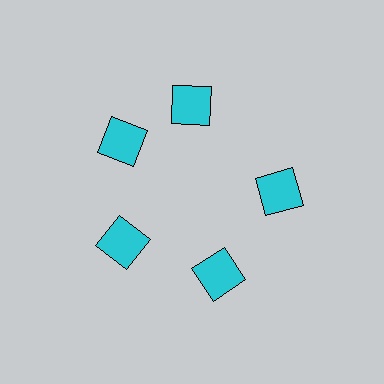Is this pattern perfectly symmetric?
No. The 5 cyan squares are arranged in a ring, but one element near the 1 o'clock position is rotated out of alignment along the ring, breaking the 5-fold rotational symmetry.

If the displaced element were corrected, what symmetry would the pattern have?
It would have 5-fold rotational symmetry — the pattern would map onto itself every 72 degrees.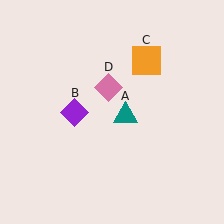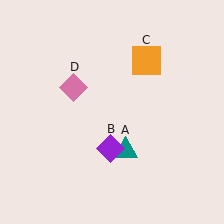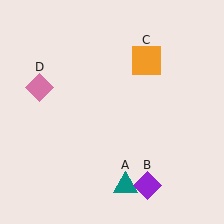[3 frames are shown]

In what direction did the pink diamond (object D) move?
The pink diamond (object D) moved left.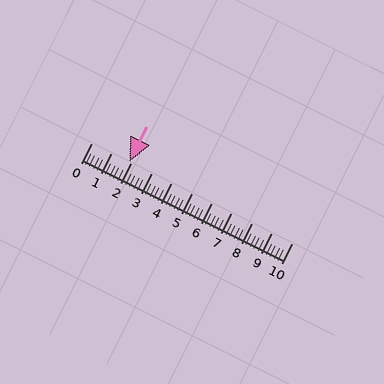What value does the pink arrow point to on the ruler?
The pink arrow points to approximately 1.9.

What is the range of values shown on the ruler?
The ruler shows values from 0 to 10.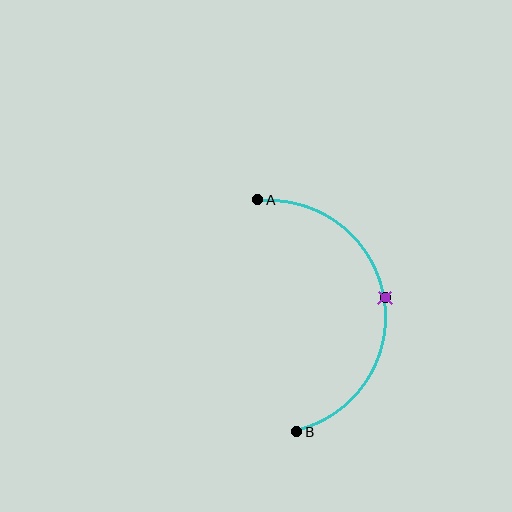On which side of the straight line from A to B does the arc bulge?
The arc bulges to the right of the straight line connecting A and B.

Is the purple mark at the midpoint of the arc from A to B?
Yes. The purple mark lies on the arc at equal arc-length from both A and B — it is the arc midpoint.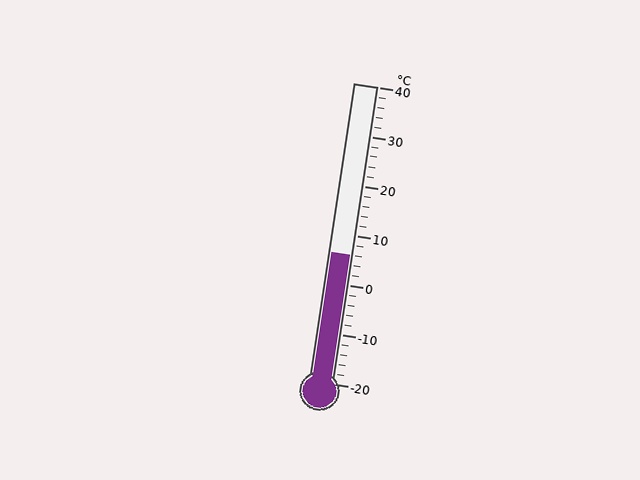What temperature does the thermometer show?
The thermometer shows approximately 6°C.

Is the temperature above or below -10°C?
The temperature is above -10°C.